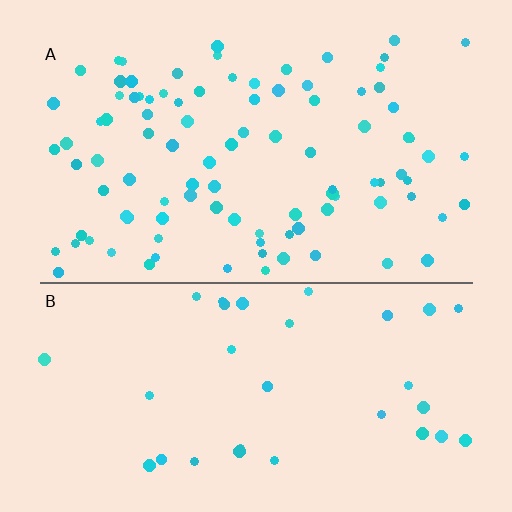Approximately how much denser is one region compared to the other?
Approximately 3.0× — region A over region B.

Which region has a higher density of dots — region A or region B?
A (the top).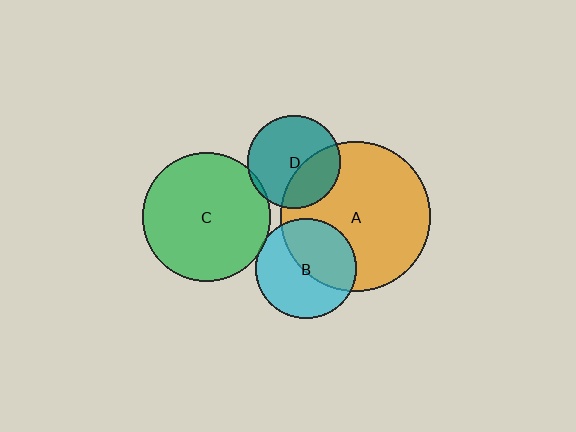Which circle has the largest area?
Circle A (orange).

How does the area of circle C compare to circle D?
Approximately 1.9 times.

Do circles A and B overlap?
Yes.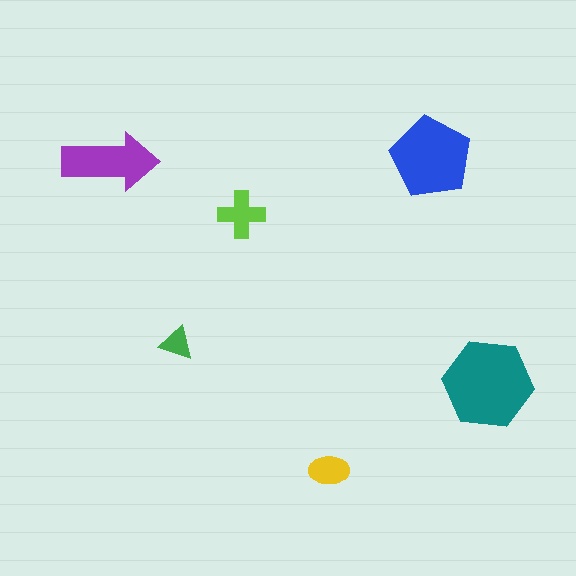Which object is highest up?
The blue pentagon is topmost.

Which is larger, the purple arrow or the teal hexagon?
The teal hexagon.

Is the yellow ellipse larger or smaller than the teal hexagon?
Smaller.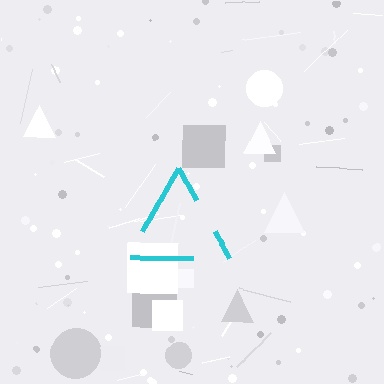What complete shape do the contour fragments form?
The contour fragments form a triangle.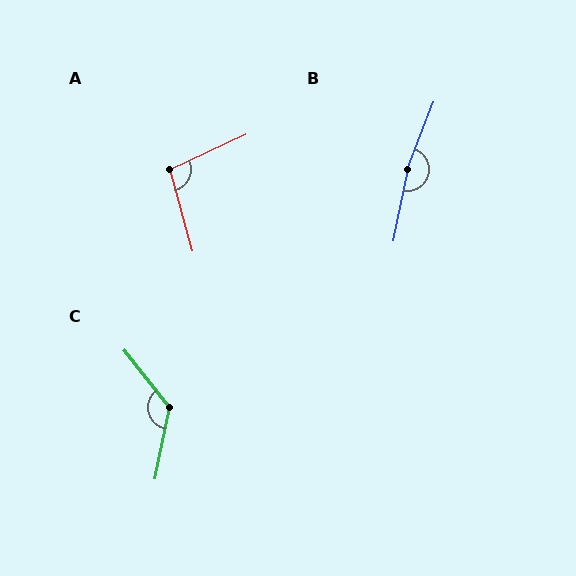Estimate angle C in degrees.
Approximately 130 degrees.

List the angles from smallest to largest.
A (100°), C (130°), B (170°).